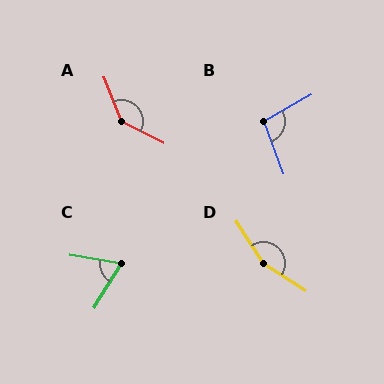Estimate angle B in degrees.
Approximately 99 degrees.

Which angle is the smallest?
C, at approximately 67 degrees.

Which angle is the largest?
D, at approximately 156 degrees.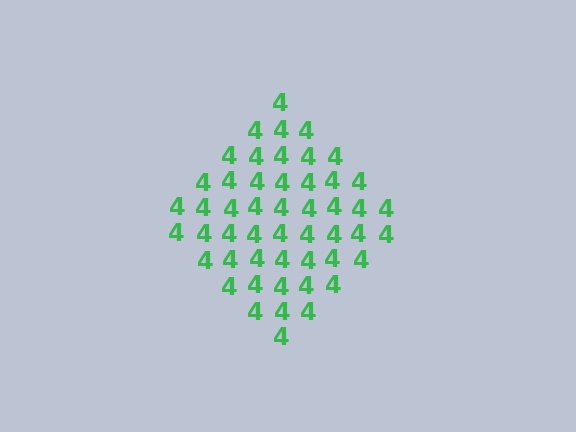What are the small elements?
The small elements are digit 4's.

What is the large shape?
The large shape is a diamond.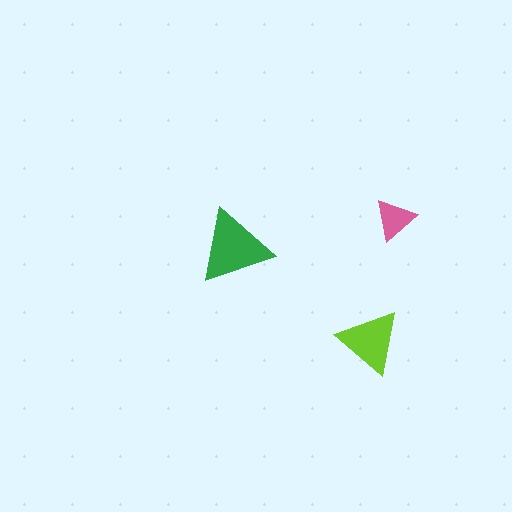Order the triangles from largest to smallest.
the green one, the lime one, the pink one.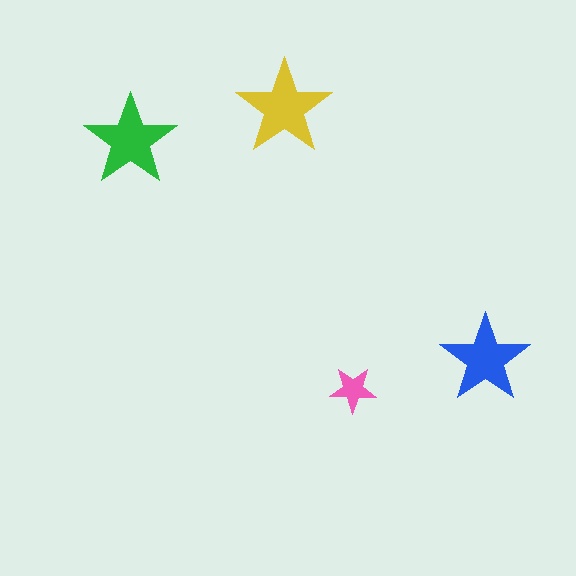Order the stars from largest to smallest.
the yellow one, the green one, the blue one, the pink one.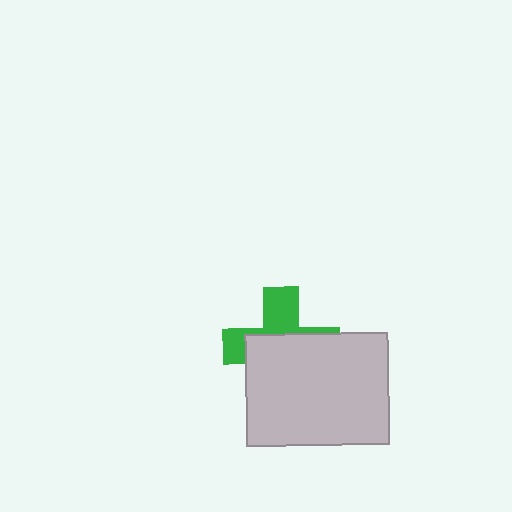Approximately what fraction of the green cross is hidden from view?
Roughly 61% of the green cross is hidden behind the light gray rectangle.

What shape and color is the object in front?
The object in front is a light gray rectangle.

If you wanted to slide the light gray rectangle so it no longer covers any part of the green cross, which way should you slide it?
Slide it down — that is the most direct way to separate the two shapes.